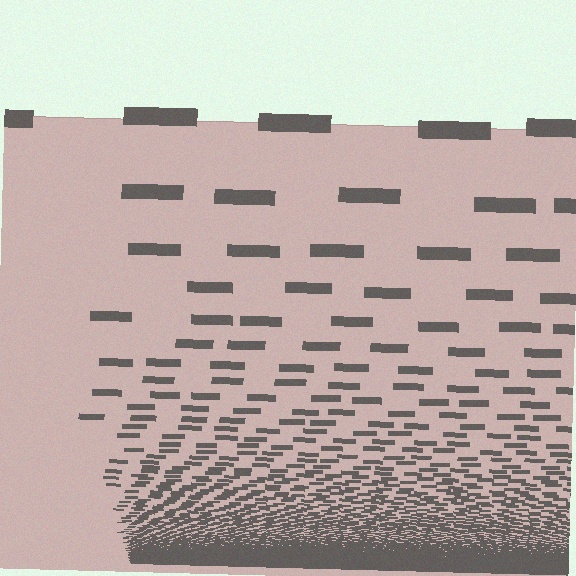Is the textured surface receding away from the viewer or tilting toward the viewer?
The surface appears to tilt toward the viewer. Texture elements get larger and sparser toward the top.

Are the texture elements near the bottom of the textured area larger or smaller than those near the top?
Smaller. The gradient is inverted — elements near the bottom are smaller and denser.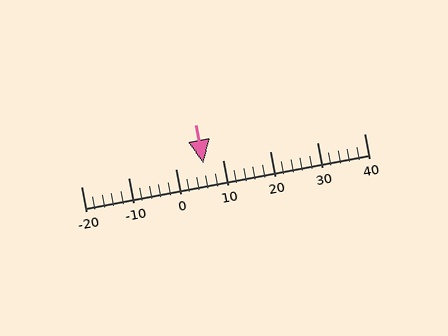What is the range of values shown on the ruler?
The ruler shows values from -20 to 40.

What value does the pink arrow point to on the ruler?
The pink arrow points to approximately 6.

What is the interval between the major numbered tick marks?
The major tick marks are spaced 10 units apart.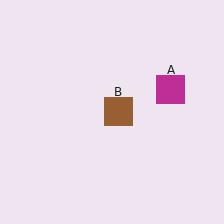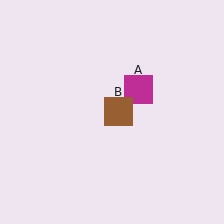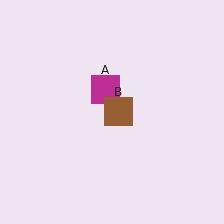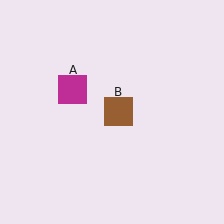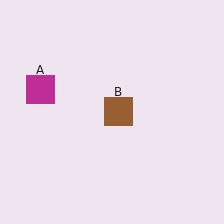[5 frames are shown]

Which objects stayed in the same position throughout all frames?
Brown square (object B) remained stationary.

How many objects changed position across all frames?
1 object changed position: magenta square (object A).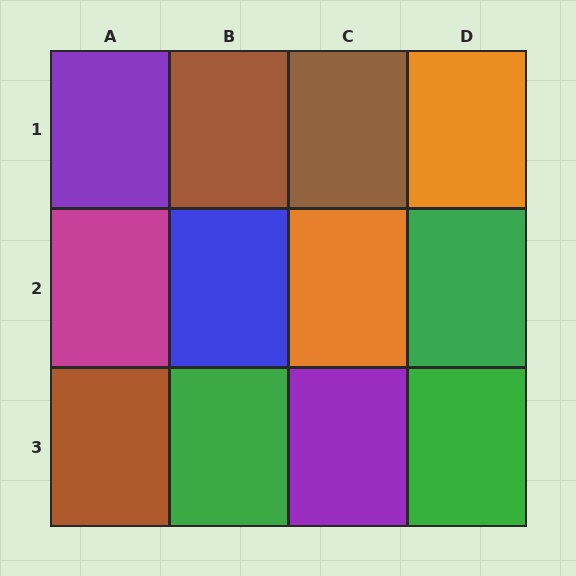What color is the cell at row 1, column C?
Brown.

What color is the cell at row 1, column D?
Orange.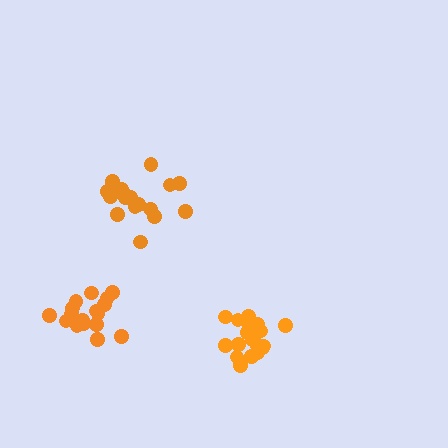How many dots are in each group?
Group 1: 19 dots, Group 2: 17 dots, Group 3: 17 dots (53 total).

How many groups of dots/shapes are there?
There are 3 groups.